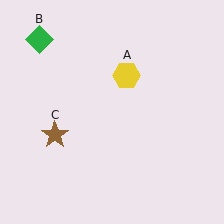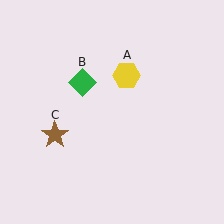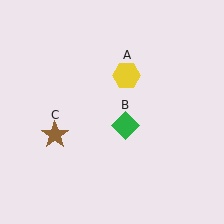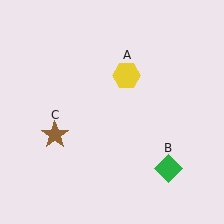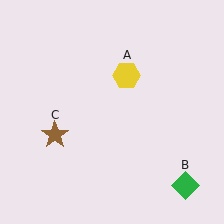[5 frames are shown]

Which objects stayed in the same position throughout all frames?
Yellow hexagon (object A) and brown star (object C) remained stationary.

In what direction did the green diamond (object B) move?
The green diamond (object B) moved down and to the right.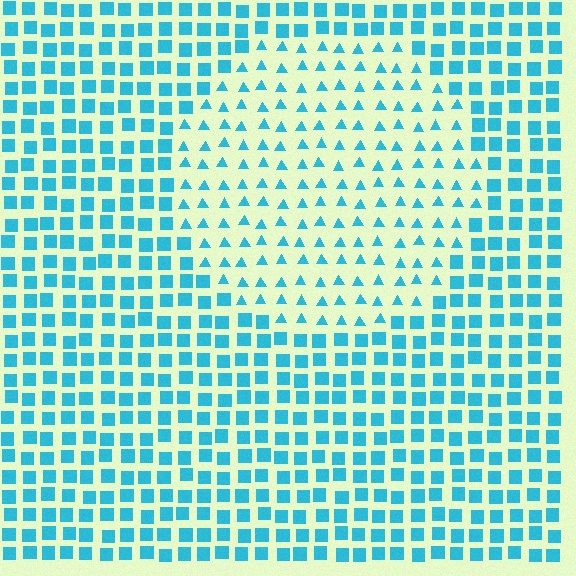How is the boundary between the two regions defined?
The boundary is defined by a change in element shape: triangles inside vs. squares outside. All elements share the same color and spacing.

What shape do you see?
I see a circle.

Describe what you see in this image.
The image is filled with small cyan elements arranged in a uniform grid. A circle-shaped region contains triangles, while the surrounding area contains squares. The boundary is defined purely by the change in element shape.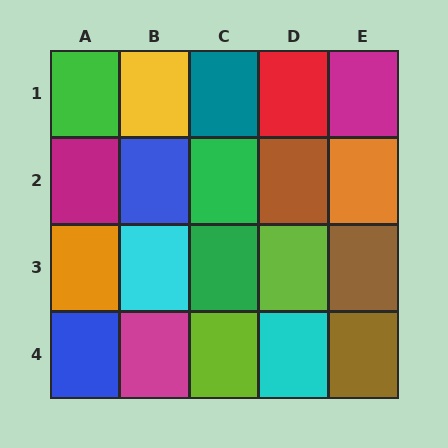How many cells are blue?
2 cells are blue.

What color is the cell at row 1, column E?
Magenta.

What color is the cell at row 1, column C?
Teal.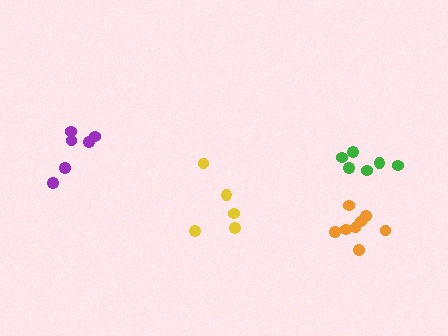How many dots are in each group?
Group 1: 6 dots, Group 2: 6 dots, Group 3: 8 dots, Group 4: 5 dots (25 total).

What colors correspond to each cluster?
The clusters are colored: purple, green, orange, yellow.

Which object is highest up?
The purple cluster is topmost.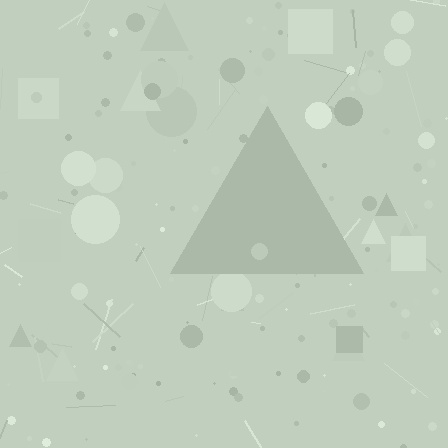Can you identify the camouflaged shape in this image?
The camouflaged shape is a triangle.